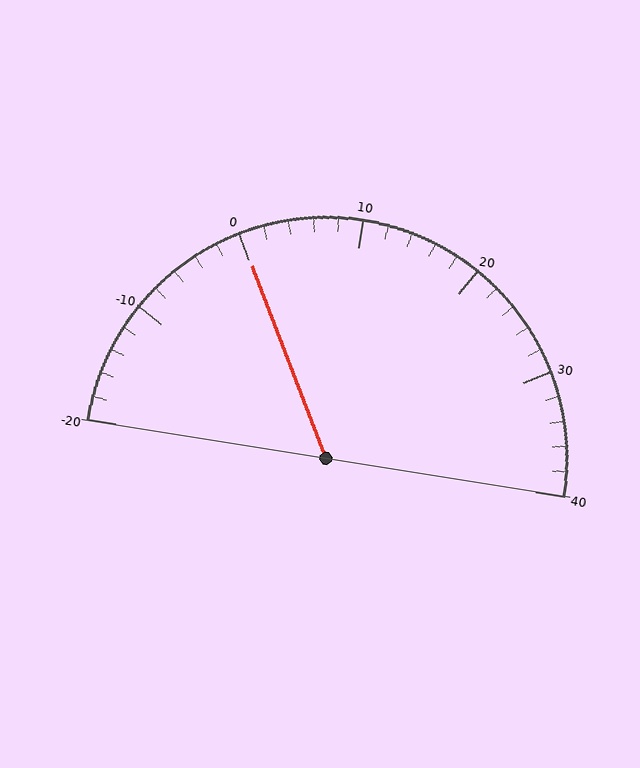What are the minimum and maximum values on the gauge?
The gauge ranges from -20 to 40.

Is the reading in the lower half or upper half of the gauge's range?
The reading is in the lower half of the range (-20 to 40).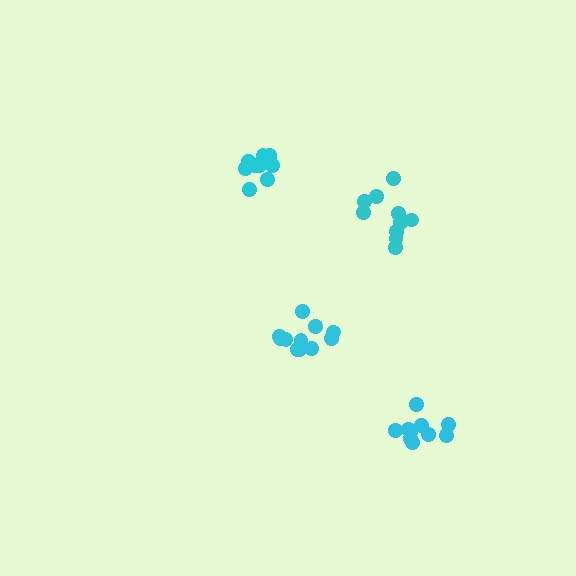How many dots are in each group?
Group 1: 11 dots, Group 2: 10 dots, Group 3: 11 dots, Group 4: 10 dots (42 total).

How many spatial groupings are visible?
There are 4 spatial groupings.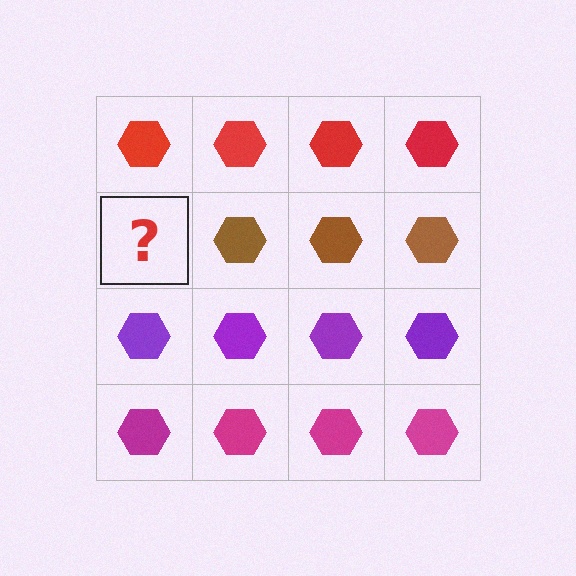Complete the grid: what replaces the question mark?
The question mark should be replaced with a brown hexagon.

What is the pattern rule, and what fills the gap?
The rule is that each row has a consistent color. The gap should be filled with a brown hexagon.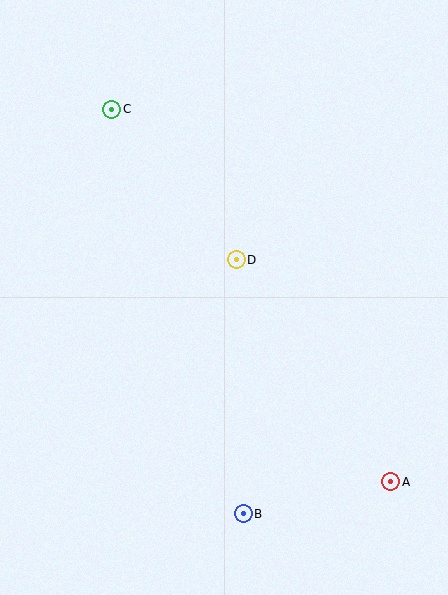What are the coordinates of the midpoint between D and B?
The midpoint between D and B is at (240, 387).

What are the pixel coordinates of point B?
Point B is at (243, 514).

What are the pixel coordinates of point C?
Point C is at (112, 109).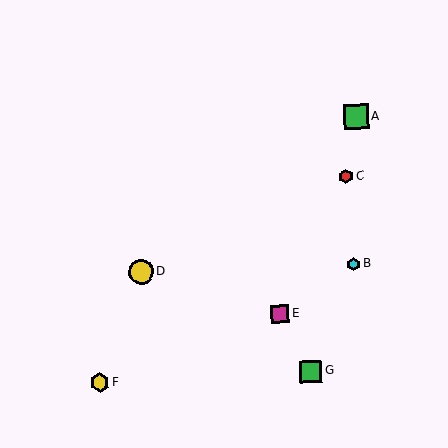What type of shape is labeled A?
Shape A is a green square.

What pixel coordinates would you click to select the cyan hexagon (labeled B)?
Click at (354, 264) to select the cyan hexagon B.